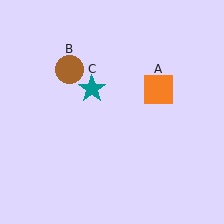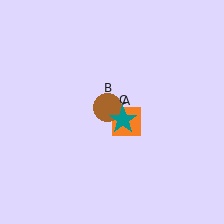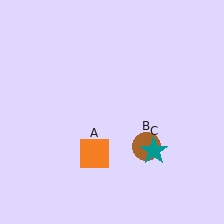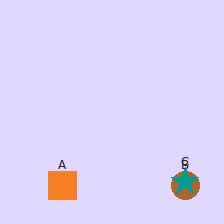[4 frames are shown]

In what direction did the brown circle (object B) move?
The brown circle (object B) moved down and to the right.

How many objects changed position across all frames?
3 objects changed position: orange square (object A), brown circle (object B), teal star (object C).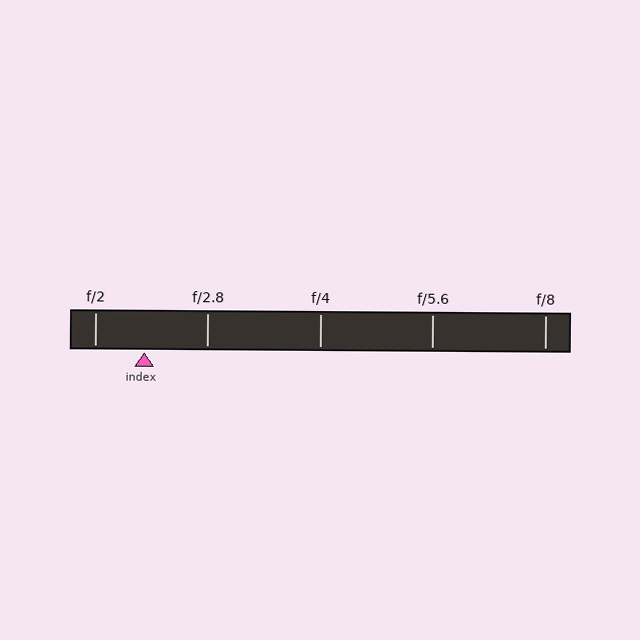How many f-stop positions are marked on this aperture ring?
There are 5 f-stop positions marked.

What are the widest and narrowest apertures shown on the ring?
The widest aperture shown is f/2 and the narrowest is f/8.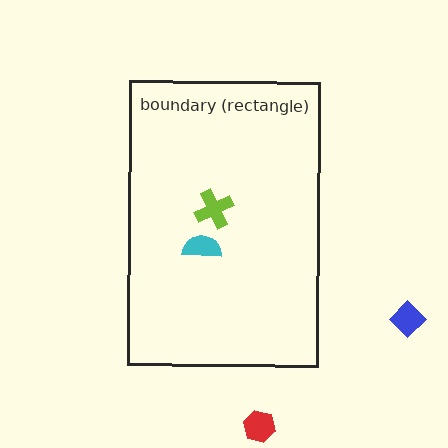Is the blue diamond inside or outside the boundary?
Outside.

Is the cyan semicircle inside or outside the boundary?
Inside.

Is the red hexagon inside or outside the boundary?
Outside.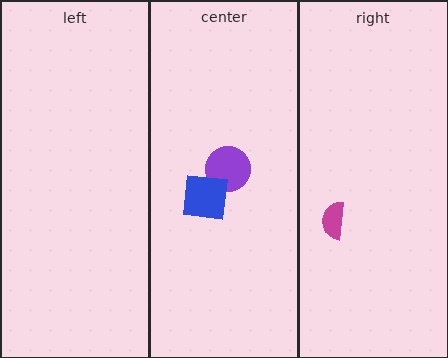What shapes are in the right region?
The magenta semicircle.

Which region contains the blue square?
The center region.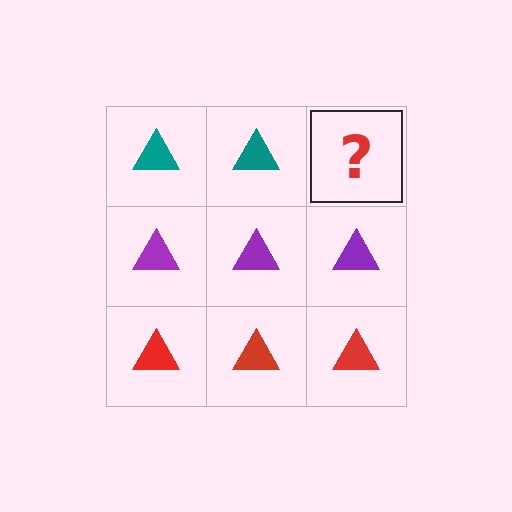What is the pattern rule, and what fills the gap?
The rule is that each row has a consistent color. The gap should be filled with a teal triangle.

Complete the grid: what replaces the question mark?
The question mark should be replaced with a teal triangle.